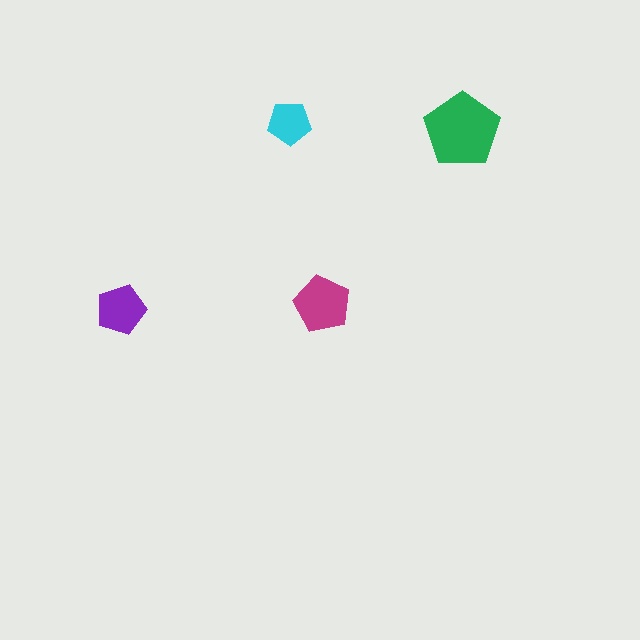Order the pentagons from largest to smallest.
the green one, the magenta one, the purple one, the cyan one.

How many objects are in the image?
There are 4 objects in the image.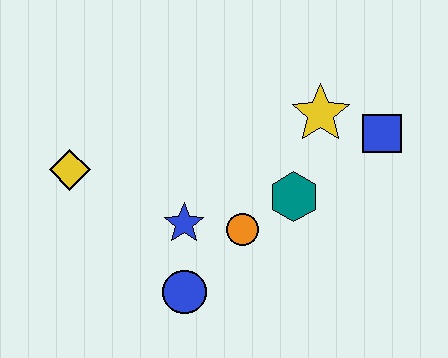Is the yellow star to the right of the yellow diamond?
Yes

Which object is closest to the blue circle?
The blue star is closest to the blue circle.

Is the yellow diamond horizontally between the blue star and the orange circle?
No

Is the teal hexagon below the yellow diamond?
Yes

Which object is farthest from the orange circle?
The yellow diamond is farthest from the orange circle.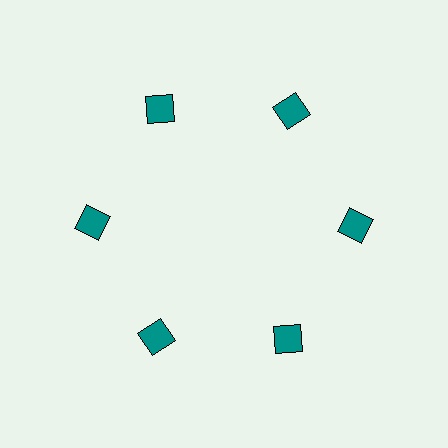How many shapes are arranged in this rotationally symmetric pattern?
There are 6 shapes, arranged in 6 groups of 1.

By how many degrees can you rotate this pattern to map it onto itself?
The pattern maps onto itself every 60 degrees of rotation.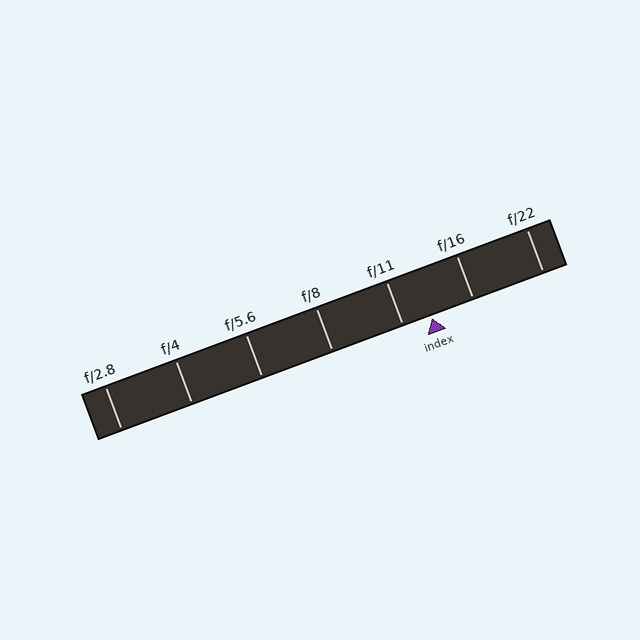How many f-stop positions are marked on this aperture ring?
There are 7 f-stop positions marked.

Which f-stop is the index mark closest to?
The index mark is closest to f/11.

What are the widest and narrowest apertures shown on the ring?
The widest aperture shown is f/2.8 and the narrowest is f/22.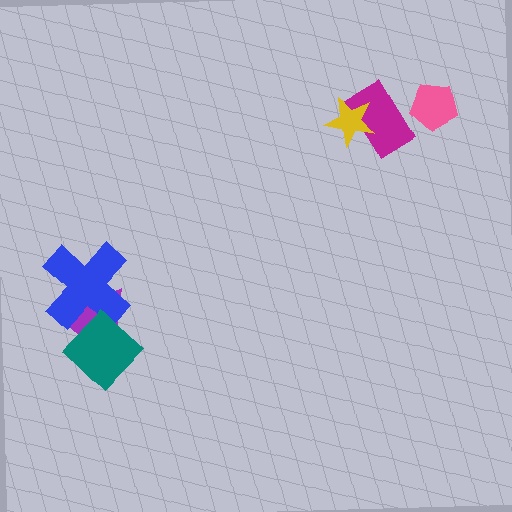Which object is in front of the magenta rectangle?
The yellow star is in front of the magenta rectangle.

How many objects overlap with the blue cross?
2 objects overlap with the blue cross.